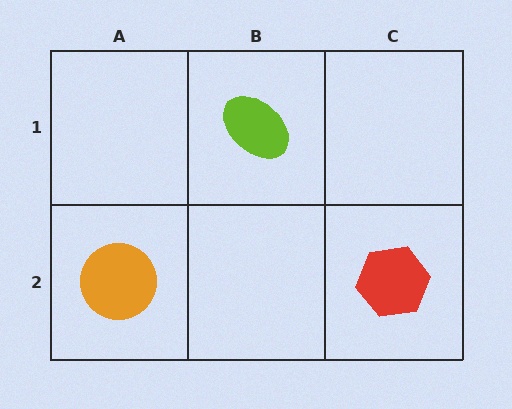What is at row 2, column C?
A red hexagon.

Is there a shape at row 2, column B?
No, that cell is empty.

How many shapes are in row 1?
1 shape.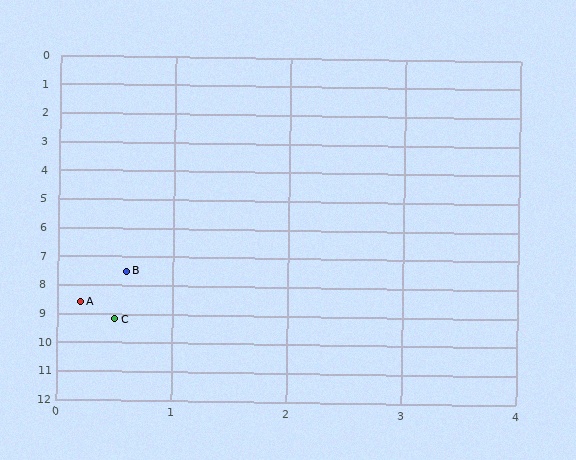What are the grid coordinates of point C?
Point C is at approximately (0.5, 9.2).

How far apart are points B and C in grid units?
Points B and C are about 1.7 grid units apart.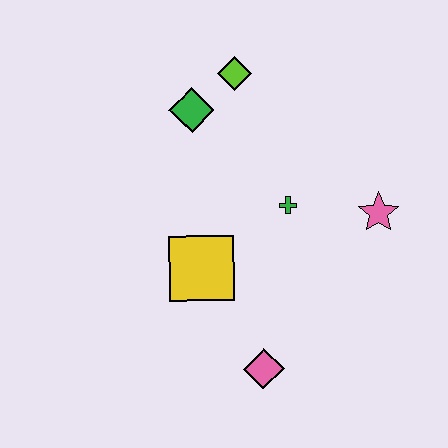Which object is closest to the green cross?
The pink star is closest to the green cross.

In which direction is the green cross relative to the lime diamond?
The green cross is below the lime diamond.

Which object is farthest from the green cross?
The pink diamond is farthest from the green cross.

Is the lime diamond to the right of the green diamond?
Yes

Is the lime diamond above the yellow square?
Yes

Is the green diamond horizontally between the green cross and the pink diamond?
No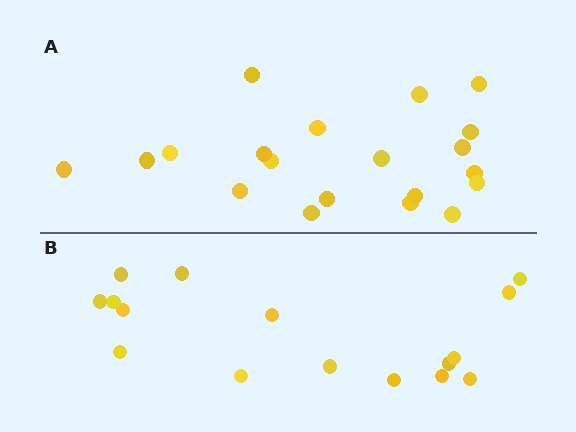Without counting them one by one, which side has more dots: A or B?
Region A (the top region) has more dots.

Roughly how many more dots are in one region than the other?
Region A has about 4 more dots than region B.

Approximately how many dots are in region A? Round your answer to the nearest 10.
About 20 dots.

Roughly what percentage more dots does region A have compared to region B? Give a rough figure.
About 25% more.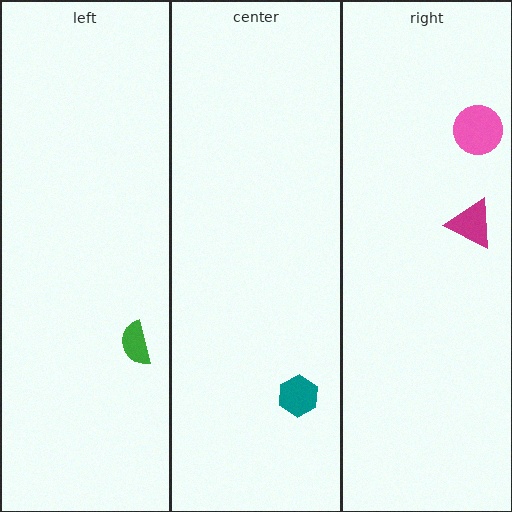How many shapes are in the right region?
2.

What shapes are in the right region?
The pink circle, the magenta triangle.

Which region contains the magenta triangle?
The right region.